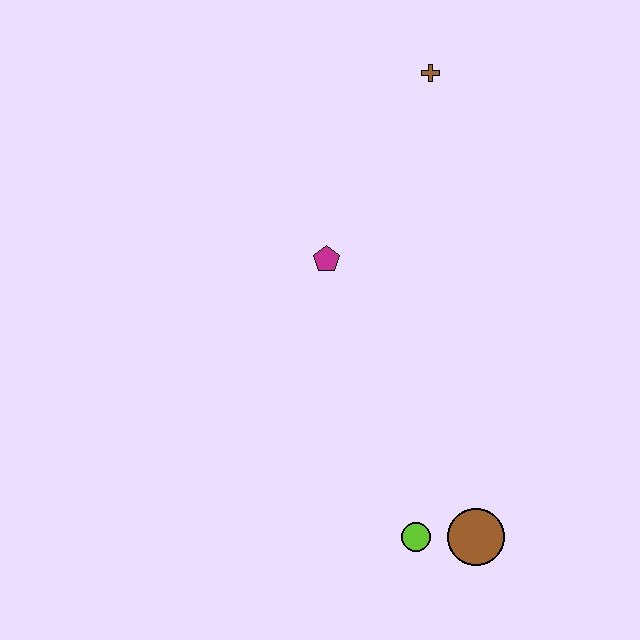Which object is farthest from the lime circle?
The brown cross is farthest from the lime circle.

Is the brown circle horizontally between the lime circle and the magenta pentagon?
No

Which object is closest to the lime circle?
The brown circle is closest to the lime circle.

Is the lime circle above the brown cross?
No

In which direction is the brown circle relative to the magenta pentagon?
The brown circle is below the magenta pentagon.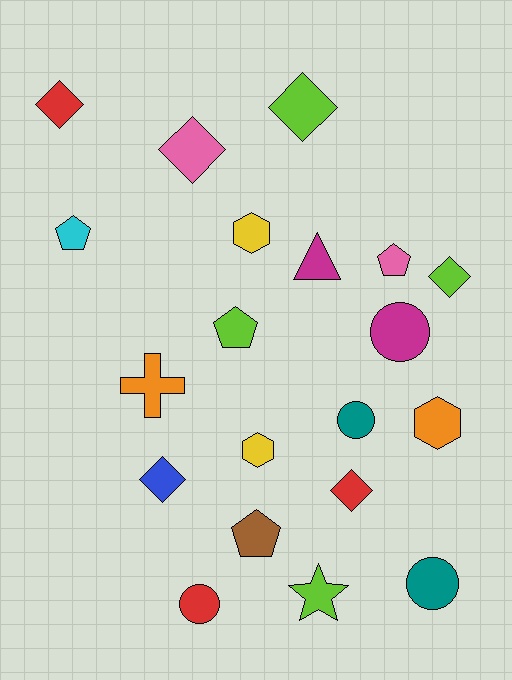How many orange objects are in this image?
There are 2 orange objects.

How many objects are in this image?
There are 20 objects.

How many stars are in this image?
There is 1 star.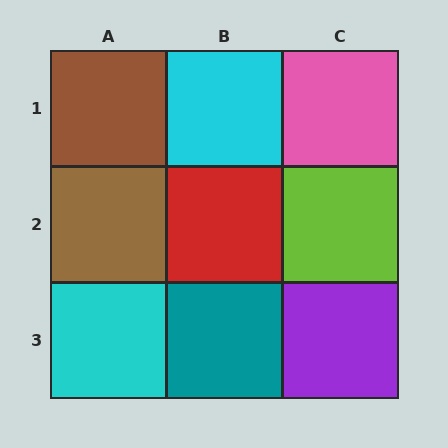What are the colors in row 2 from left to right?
Brown, red, lime.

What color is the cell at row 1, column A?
Brown.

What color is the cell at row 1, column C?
Pink.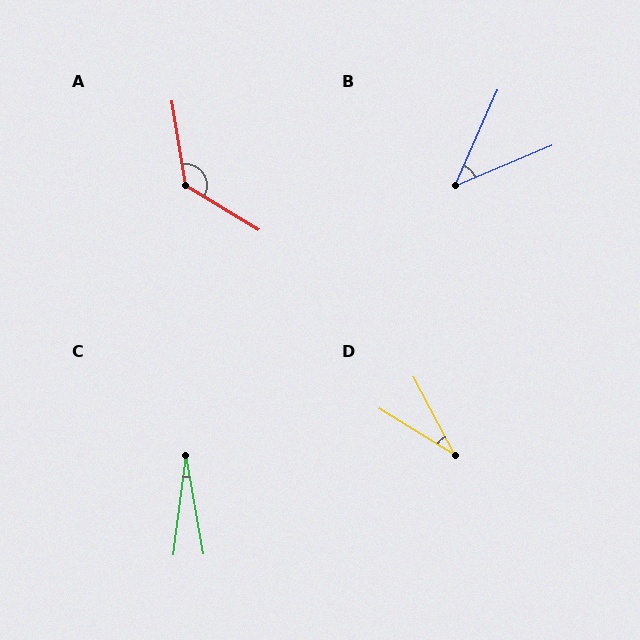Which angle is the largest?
A, at approximately 130 degrees.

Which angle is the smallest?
C, at approximately 17 degrees.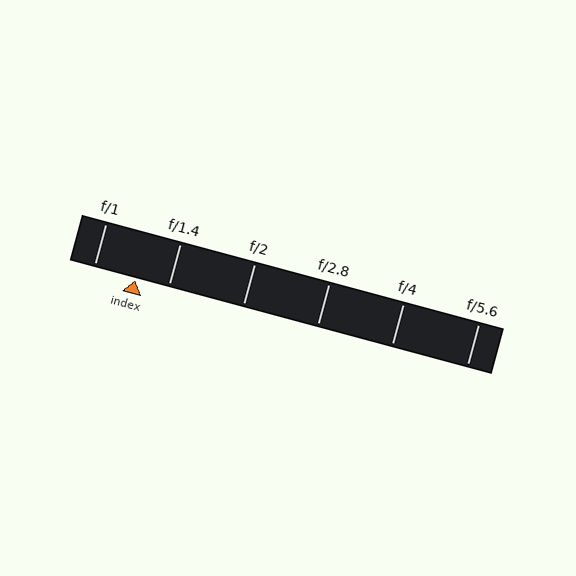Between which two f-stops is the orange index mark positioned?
The index mark is between f/1 and f/1.4.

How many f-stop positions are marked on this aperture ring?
There are 6 f-stop positions marked.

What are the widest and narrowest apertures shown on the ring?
The widest aperture shown is f/1 and the narrowest is f/5.6.